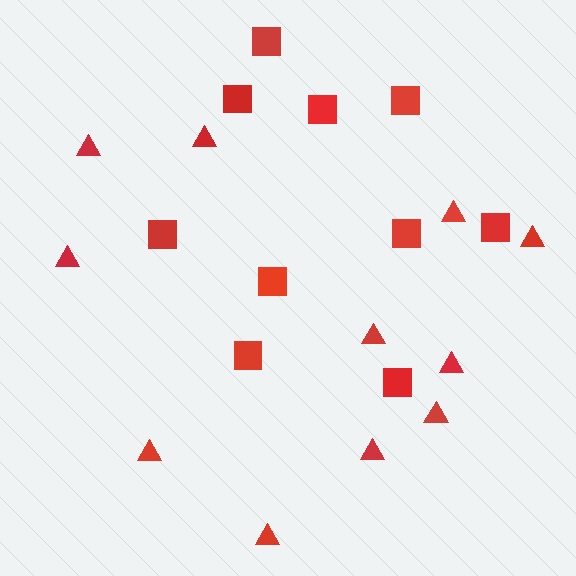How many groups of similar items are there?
There are 2 groups: one group of squares (10) and one group of triangles (11).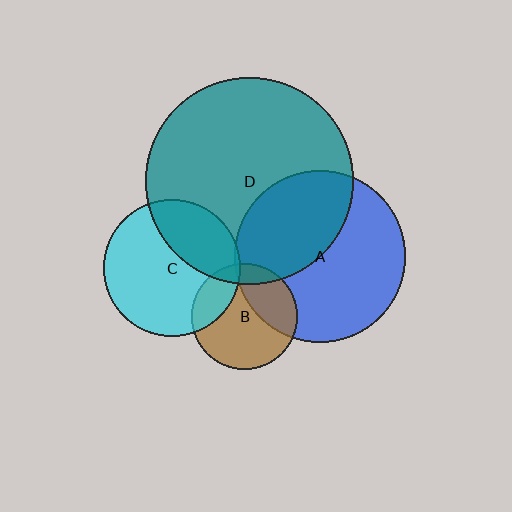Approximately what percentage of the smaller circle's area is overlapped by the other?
Approximately 20%.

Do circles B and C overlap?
Yes.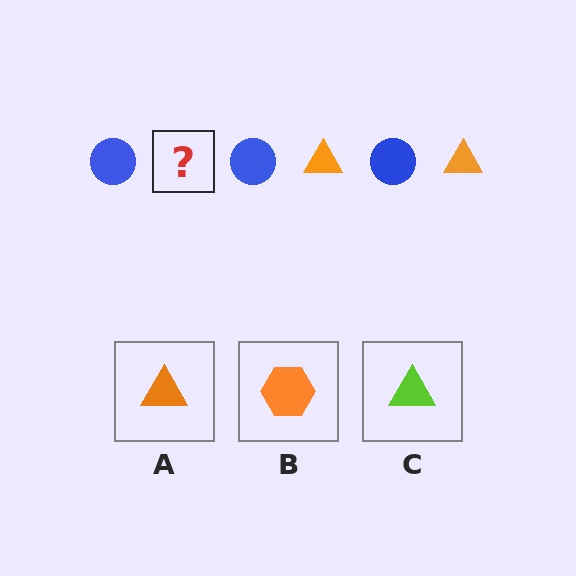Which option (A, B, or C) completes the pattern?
A.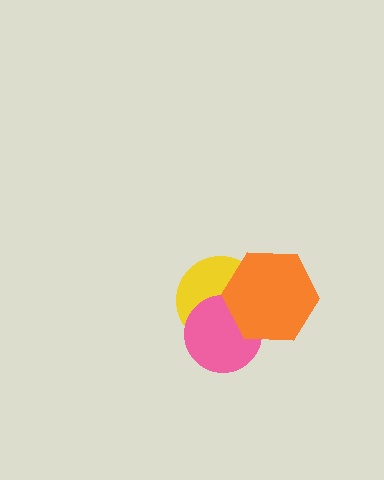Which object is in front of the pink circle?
The orange hexagon is in front of the pink circle.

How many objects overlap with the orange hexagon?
2 objects overlap with the orange hexagon.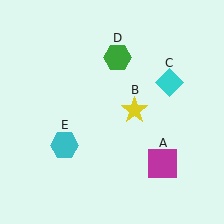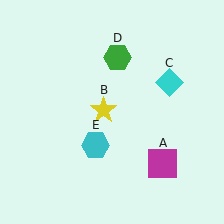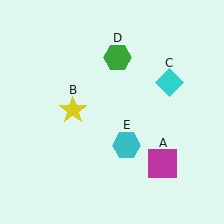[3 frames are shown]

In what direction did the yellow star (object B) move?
The yellow star (object B) moved left.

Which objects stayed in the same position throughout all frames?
Magenta square (object A) and cyan diamond (object C) and green hexagon (object D) remained stationary.